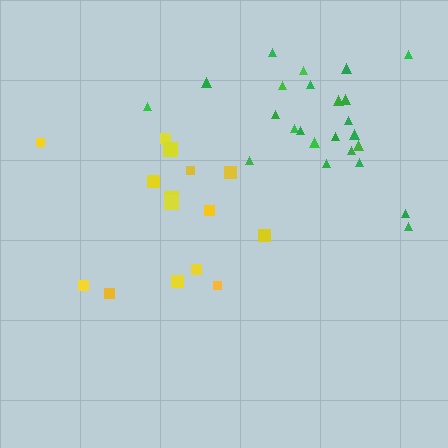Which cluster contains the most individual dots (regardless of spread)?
Green (24).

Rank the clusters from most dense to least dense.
green, yellow.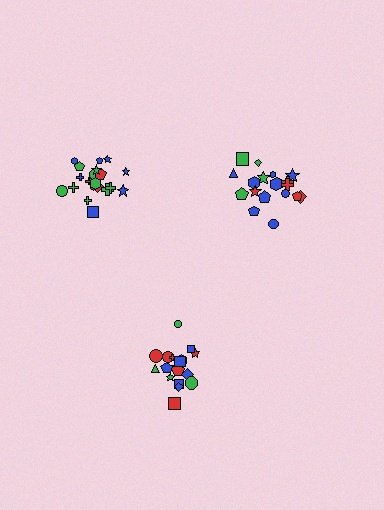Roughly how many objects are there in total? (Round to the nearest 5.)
Roughly 60 objects in total.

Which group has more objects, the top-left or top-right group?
The top-left group.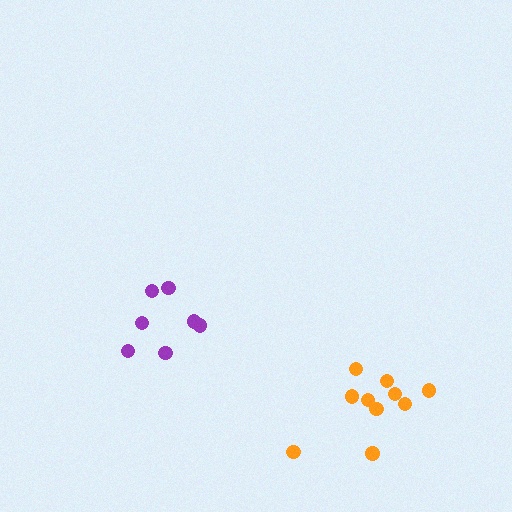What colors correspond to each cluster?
The clusters are colored: orange, purple.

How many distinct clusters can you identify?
There are 2 distinct clusters.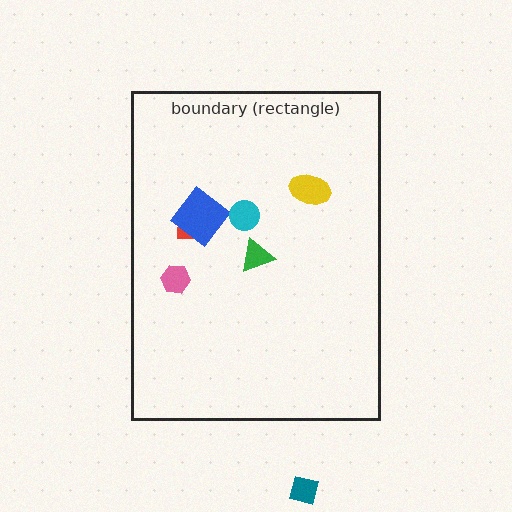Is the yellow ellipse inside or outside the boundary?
Inside.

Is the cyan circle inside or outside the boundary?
Inside.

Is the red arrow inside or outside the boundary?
Inside.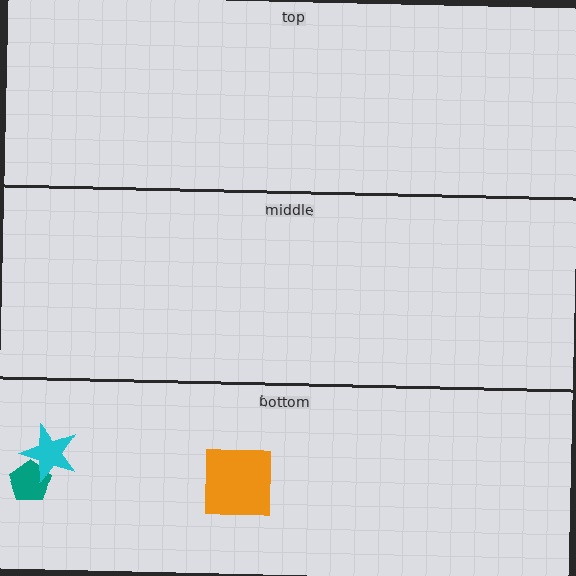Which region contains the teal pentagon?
The bottom region.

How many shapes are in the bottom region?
3.